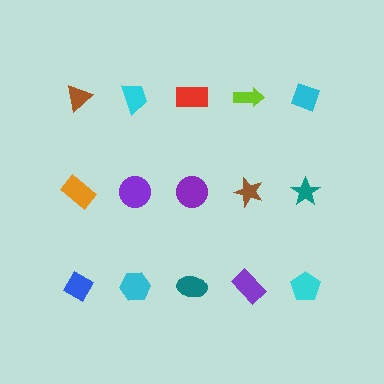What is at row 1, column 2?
A cyan trapezoid.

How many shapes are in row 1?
5 shapes.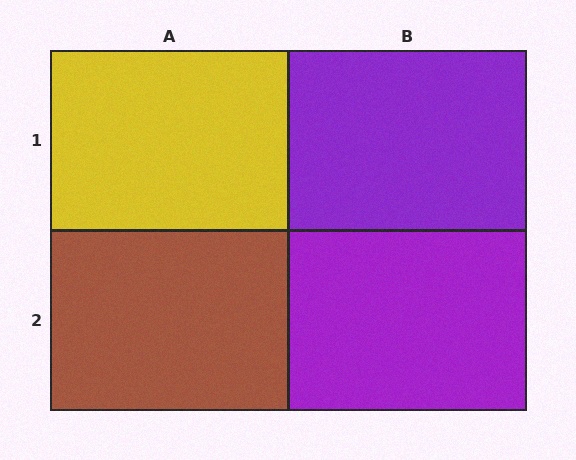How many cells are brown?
1 cell is brown.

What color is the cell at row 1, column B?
Purple.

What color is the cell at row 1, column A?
Yellow.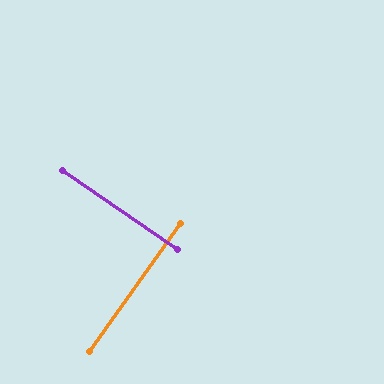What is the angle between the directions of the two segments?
Approximately 89 degrees.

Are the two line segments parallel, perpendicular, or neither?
Perpendicular — they meet at approximately 89°.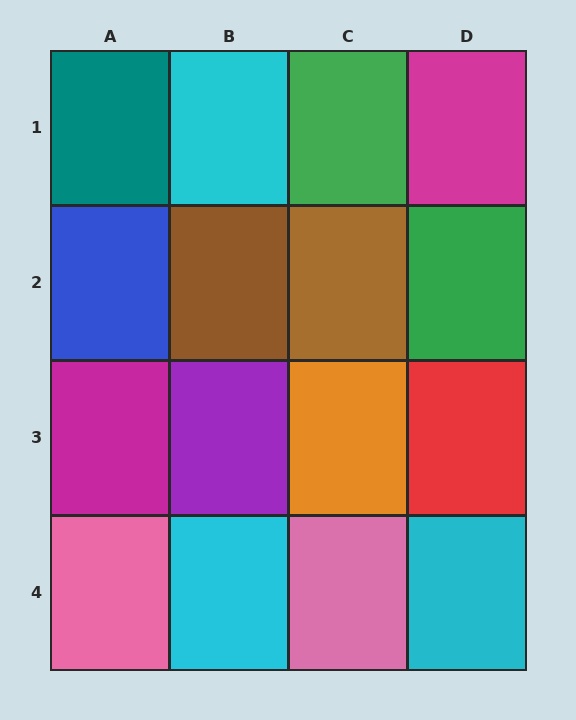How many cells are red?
1 cell is red.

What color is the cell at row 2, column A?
Blue.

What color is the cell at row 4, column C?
Pink.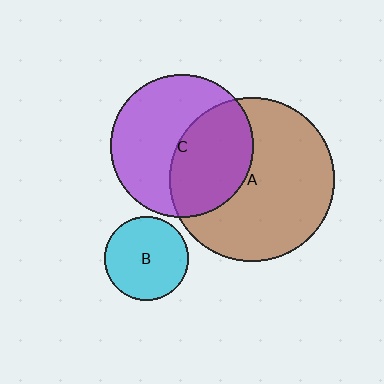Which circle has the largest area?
Circle A (brown).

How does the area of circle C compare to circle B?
Approximately 2.9 times.